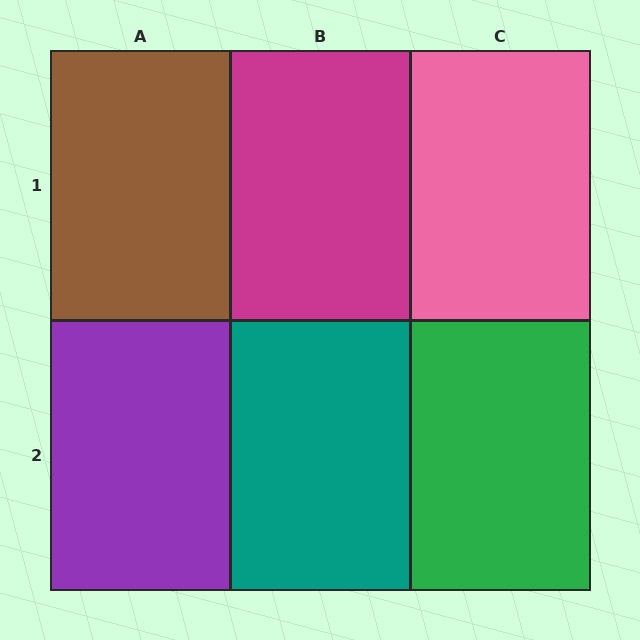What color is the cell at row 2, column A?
Purple.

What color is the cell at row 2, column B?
Teal.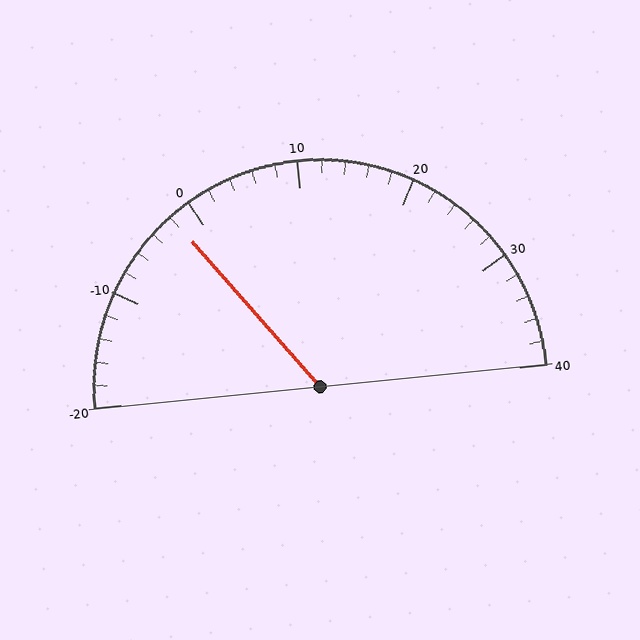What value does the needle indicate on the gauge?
The needle indicates approximately -2.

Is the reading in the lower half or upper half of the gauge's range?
The reading is in the lower half of the range (-20 to 40).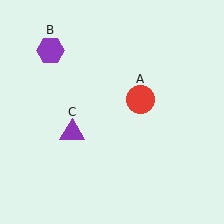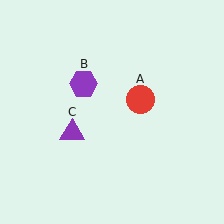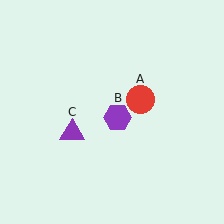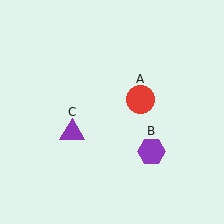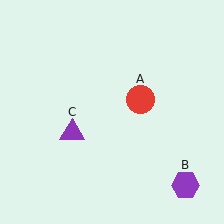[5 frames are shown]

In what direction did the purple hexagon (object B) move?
The purple hexagon (object B) moved down and to the right.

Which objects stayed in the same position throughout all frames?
Red circle (object A) and purple triangle (object C) remained stationary.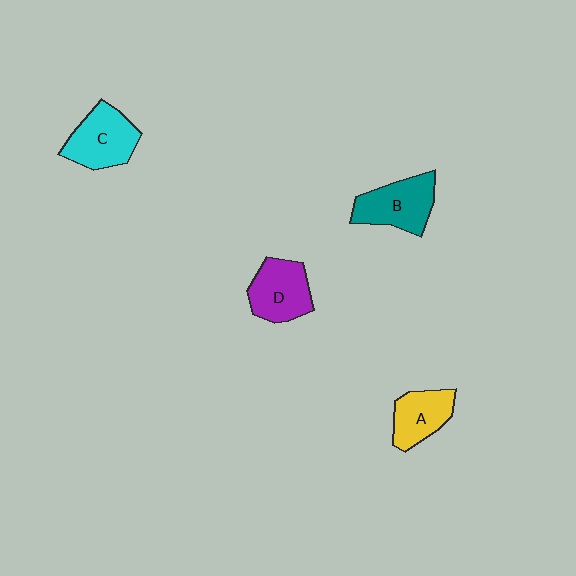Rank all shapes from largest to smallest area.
From largest to smallest: C (cyan), B (teal), D (purple), A (yellow).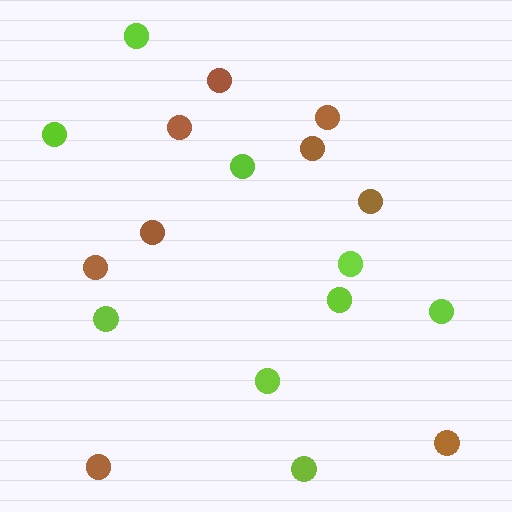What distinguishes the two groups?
There are 2 groups: one group of lime circles (9) and one group of brown circles (9).